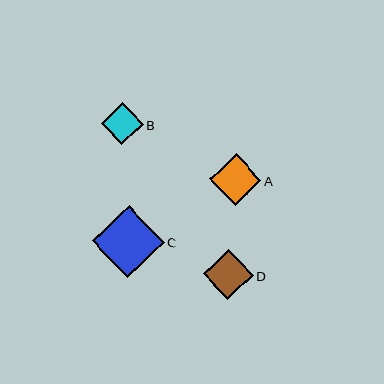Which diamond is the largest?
Diamond C is the largest with a size of approximately 72 pixels.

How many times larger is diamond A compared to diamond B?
Diamond A is approximately 1.2 times the size of diamond B.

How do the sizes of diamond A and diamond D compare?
Diamond A and diamond D are approximately the same size.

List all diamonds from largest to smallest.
From largest to smallest: C, A, D, B.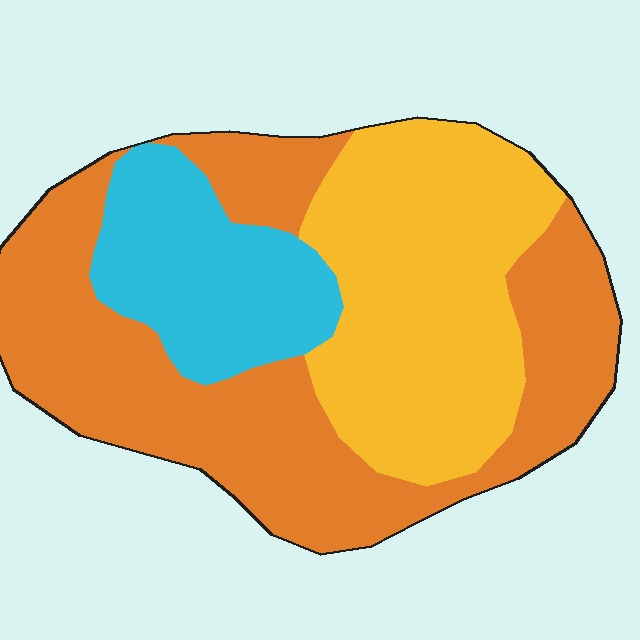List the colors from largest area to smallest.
From largest to smallest: orange, yellow, cyan.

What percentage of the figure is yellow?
Yellow covers about 35% of the figure.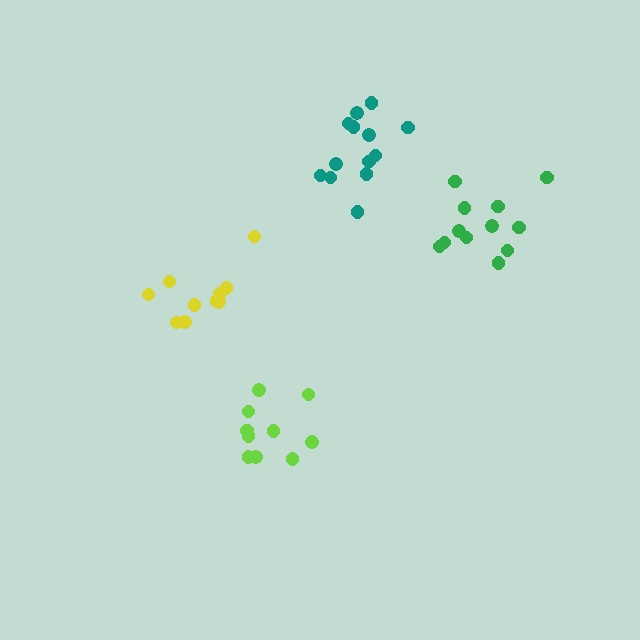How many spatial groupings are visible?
There are 4 spatial groupings.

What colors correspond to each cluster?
The clusters are colored: yellow, teal, lime, green.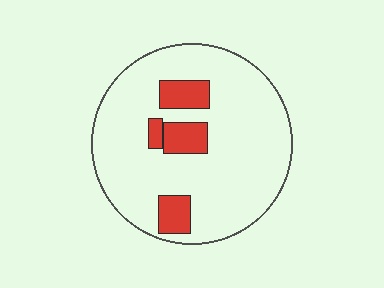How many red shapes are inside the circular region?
4.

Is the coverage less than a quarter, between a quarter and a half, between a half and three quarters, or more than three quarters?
Less than a quarter.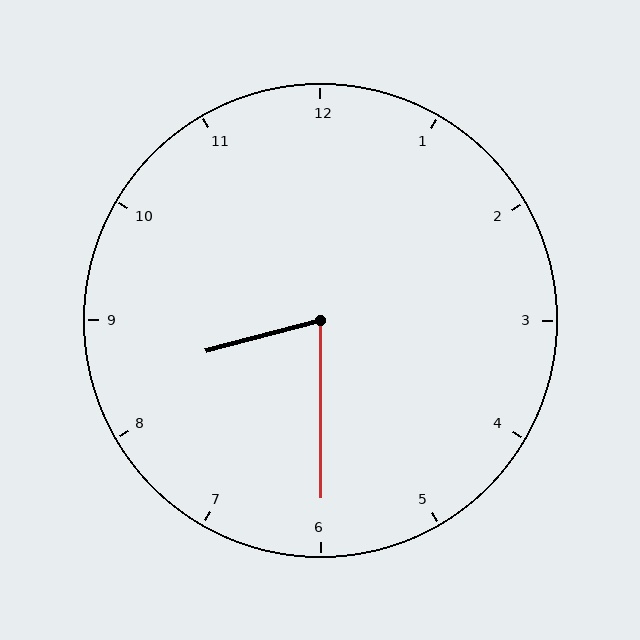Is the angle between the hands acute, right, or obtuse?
It is acute.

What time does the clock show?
8:30.